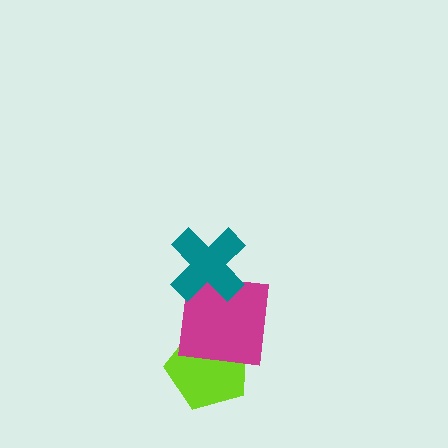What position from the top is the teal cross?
The teal cross is 1st from the top.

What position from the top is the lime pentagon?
The lime pentagon is 3rd from the top.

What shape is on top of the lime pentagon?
The magenta square is on top of the lime pentagon.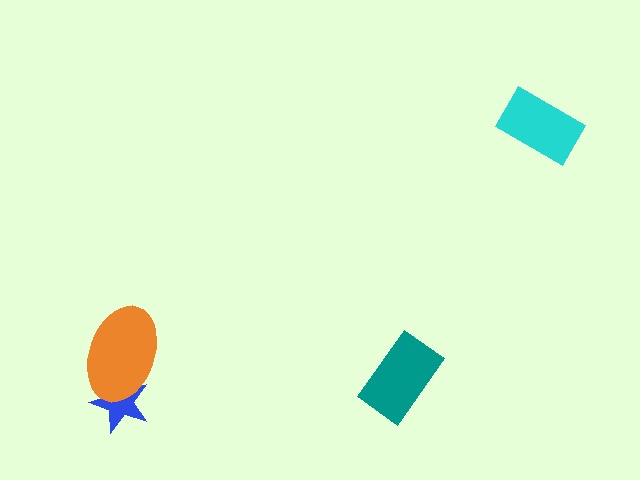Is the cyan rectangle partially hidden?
No, no other shape covers it.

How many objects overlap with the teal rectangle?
0 objects overlap with the teal rectangle.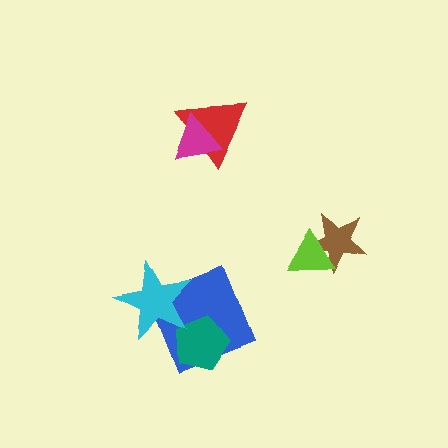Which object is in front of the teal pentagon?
The cyan star is in front of the teal pentagon.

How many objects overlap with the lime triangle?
1 object overlaps with the lime triangle.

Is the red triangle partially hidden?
Yes, it is partially covered by another shape.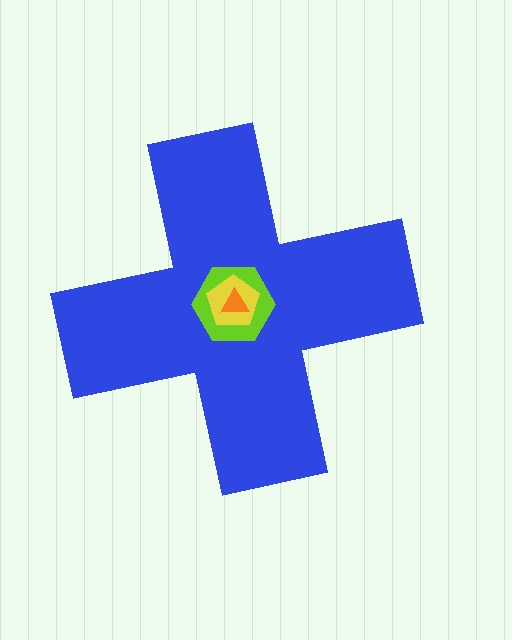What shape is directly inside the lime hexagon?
The yellow pentagon.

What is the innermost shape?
The orange triangle.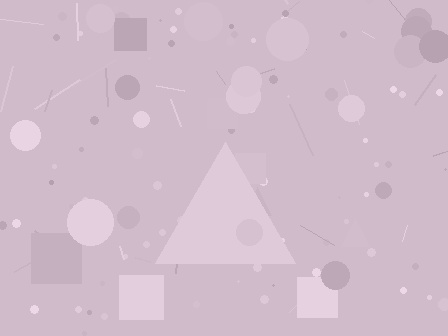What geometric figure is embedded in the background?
A triangle is embedded in the background.